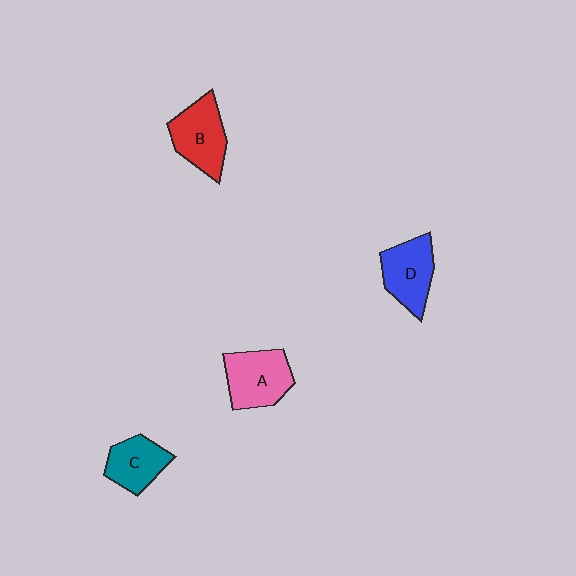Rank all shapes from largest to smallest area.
From largest to smallest: A (pink), B (red), D (blue), C (teal).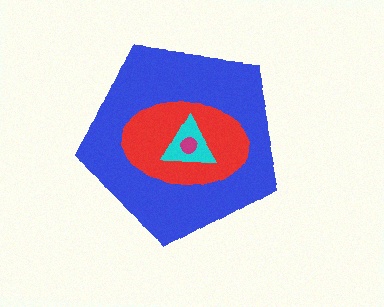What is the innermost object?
The magenta circle.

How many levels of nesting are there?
4.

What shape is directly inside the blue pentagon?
The red ellipse.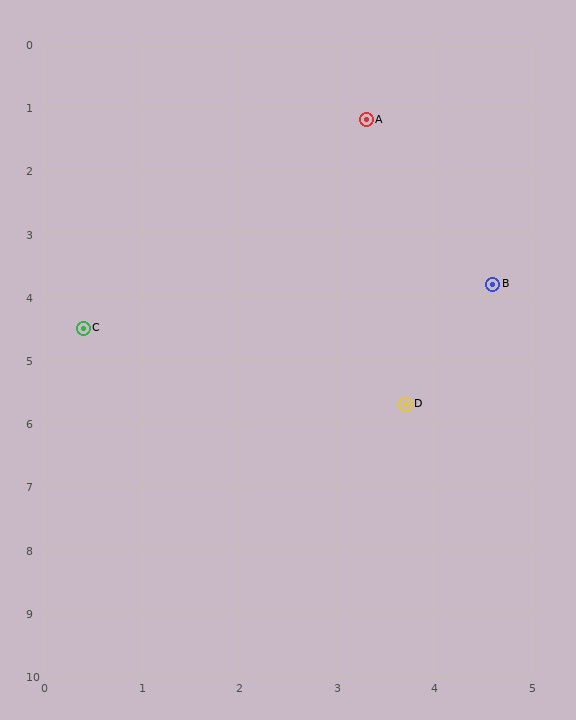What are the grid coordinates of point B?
Point B is at approximately (4.6, 3.8).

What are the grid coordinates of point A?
Point A is at approximately (3.3, 1.2).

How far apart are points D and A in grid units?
Points D and A are about 4.5 grid units apart.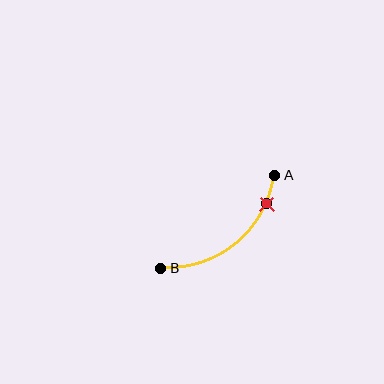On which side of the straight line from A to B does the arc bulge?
The arc bulges below and to the right of the straight line connecting A and B.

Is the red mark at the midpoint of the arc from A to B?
No. The red mark lies on the arc but is closer to endpoint A. The arc midpoint would be at the point on the curve equidistant along the arc from both A and B.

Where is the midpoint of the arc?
The arc midpoint is the point on the curve farthest from the straight line joining A and B. It sits below and to the right of that line.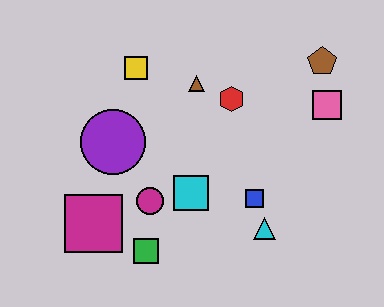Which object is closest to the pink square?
The brown pentagon is closest to the pink square.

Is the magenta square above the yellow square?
No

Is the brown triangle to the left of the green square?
No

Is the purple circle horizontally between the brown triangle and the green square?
No